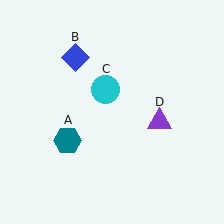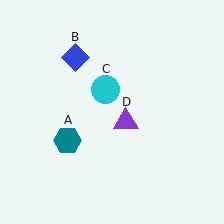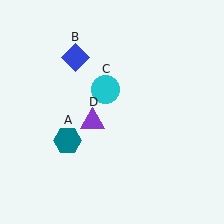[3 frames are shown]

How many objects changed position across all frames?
1 object changed position: purple triangle (object D).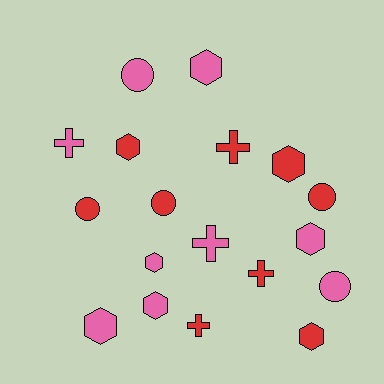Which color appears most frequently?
Pink, with 9 objects.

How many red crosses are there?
There are 3 red crosses.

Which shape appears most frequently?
Hexagon, with 8 objects.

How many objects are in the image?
There are 18 objects.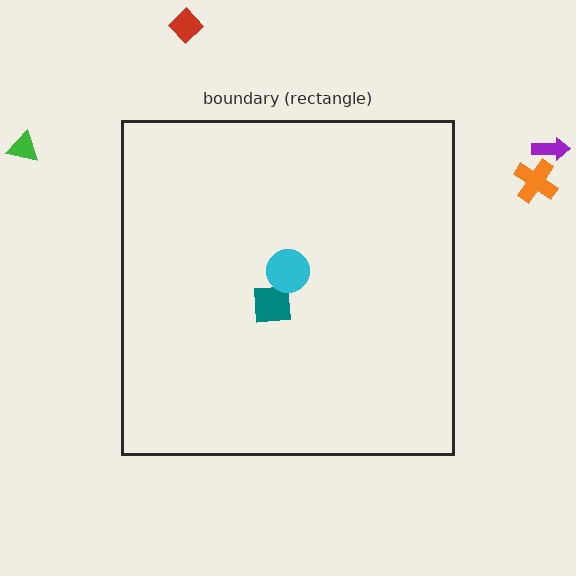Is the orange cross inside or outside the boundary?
Outside.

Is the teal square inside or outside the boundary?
Inside.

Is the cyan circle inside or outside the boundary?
Inside.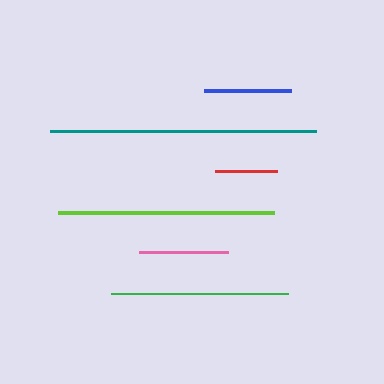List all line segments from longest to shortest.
From longest to shortest: teal, lime, green, pink, blue, red.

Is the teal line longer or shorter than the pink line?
The teal line is longer than the pink line.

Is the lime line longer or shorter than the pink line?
The lime line is longer than the pink line.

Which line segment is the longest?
The teal line is the longest at approximately 266 pixels.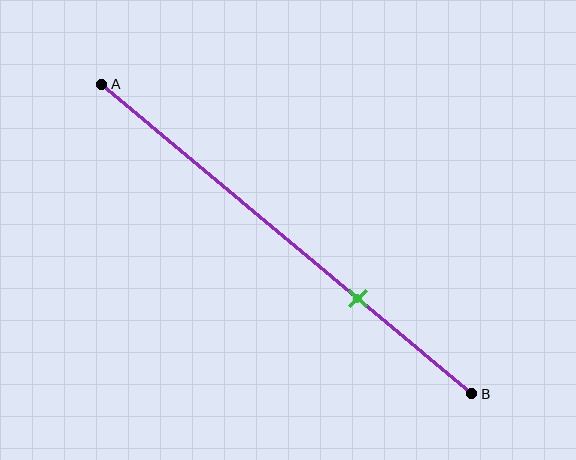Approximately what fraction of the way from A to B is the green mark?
The green mark is approximately 70% of the way from A to B.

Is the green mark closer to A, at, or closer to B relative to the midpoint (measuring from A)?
The green mark is closer to point B than the midpoint of segment AB.